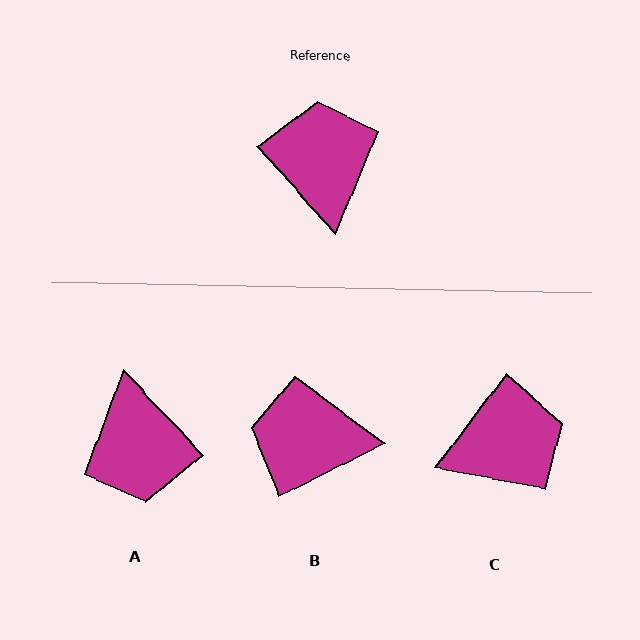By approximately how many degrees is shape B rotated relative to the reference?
Approximately 76 degrees counter-clockwise.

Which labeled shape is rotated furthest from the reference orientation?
A, about 178 degrees away.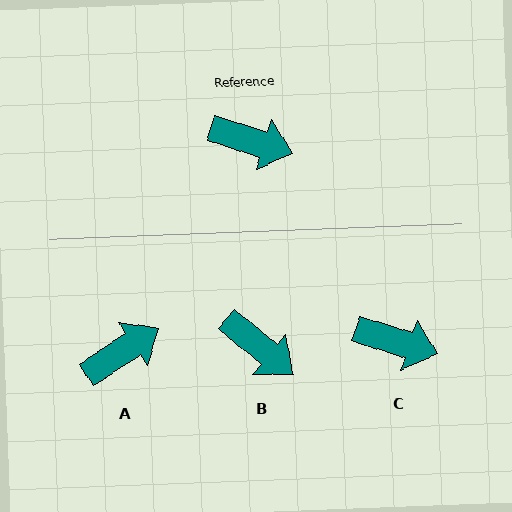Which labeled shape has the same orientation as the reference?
C.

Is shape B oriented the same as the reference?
No, it is off by about 22 degrees.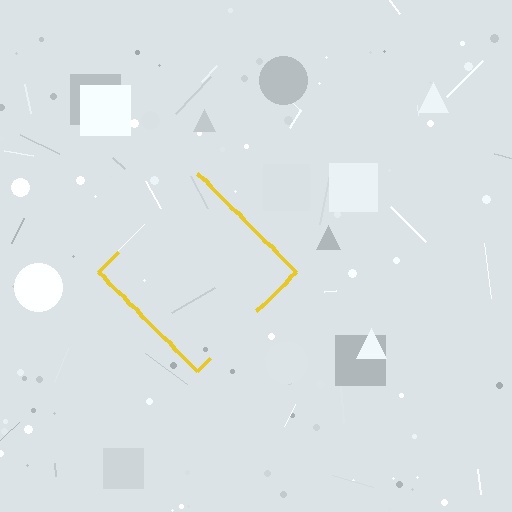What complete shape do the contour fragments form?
The contour fragments form a diamond.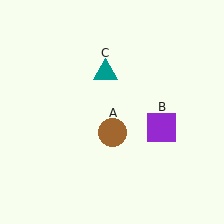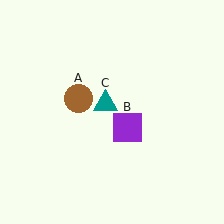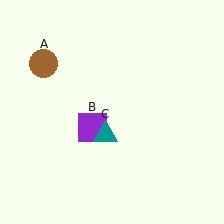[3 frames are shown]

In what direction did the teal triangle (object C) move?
The teal triangle (object C) moved down.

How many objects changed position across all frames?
3 objects changed position: brown circle (object A), purple square (object B), teal triangle (object C).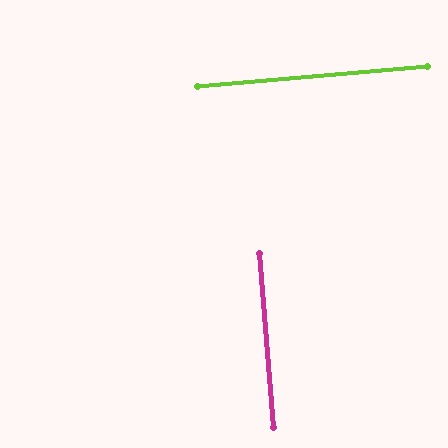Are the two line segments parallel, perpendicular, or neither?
Perpendicular — they meet at approximately 90°.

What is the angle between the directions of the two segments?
Approximately 90 degrees.